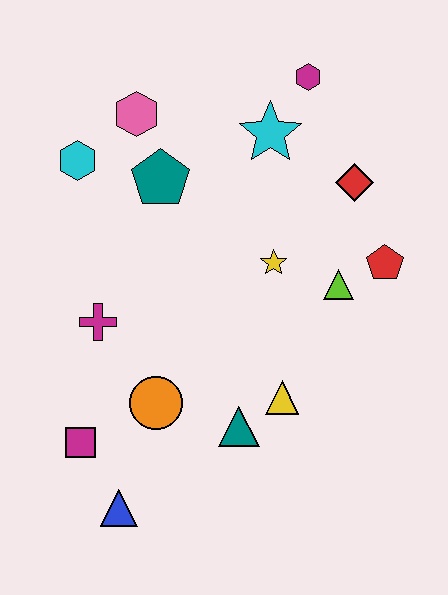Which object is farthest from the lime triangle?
The blue triangle is farthest from the lime triangle.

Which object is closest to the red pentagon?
The lime triangle is closest to the red pentagon.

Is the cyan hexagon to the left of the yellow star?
Yes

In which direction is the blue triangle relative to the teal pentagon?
The blue triangle is below the teal pentagon.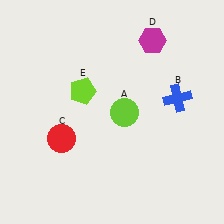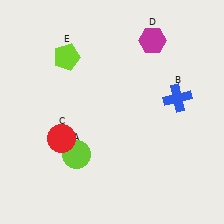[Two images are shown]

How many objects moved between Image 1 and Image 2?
2 objects moved between the two images.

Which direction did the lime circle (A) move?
The lime circle (A) moved left.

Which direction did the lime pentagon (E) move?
The lime pentagon (E) moved up.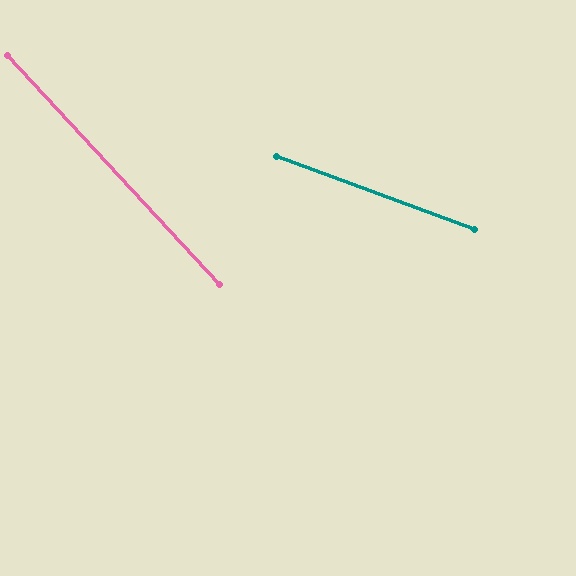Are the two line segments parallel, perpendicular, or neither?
Neither parallel nor perpendicular — they differ by about 27°.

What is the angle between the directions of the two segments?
Approximately 27 degrees.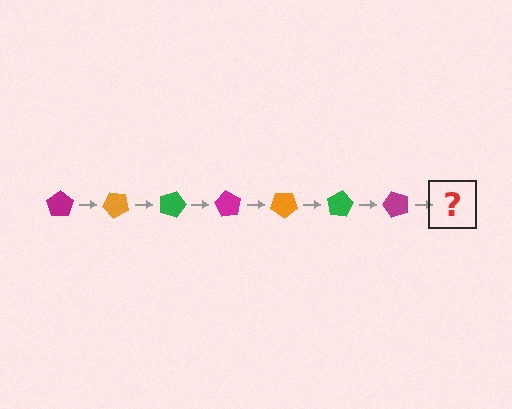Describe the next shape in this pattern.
It should be an orange pentagon, rotated 315 degrees from the start.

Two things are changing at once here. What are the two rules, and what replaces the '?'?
The two rules are that it rotates 45 degrees each step and the color cycles through magenta, orange, and green. The '?' should be an orange pentagon, rotated 315 degrees from the start.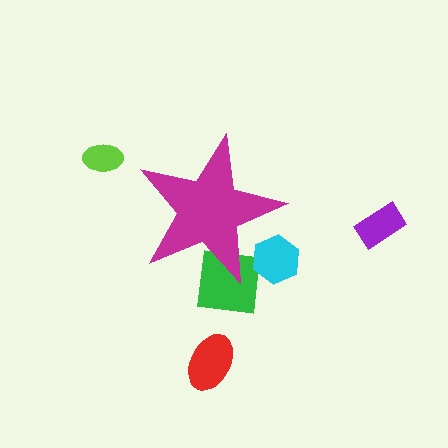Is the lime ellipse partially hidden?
No, the lime ellipse is fully visible.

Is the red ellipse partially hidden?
No, the red ellipse is fully visible.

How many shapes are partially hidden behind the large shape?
2 shapes are partially hidden.